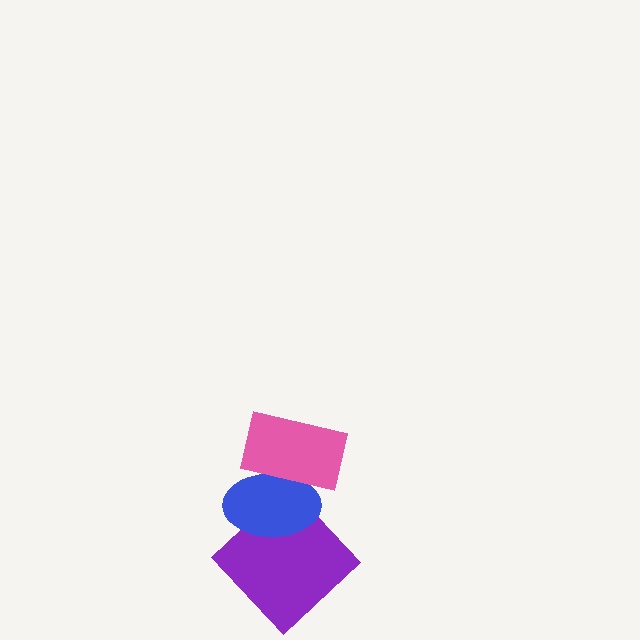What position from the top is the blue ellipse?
The blue ellipse is 2nd from the top.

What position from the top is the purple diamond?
The purple diamond is 3rd from the top.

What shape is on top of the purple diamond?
The blue ellipse is on top of the purple diamond.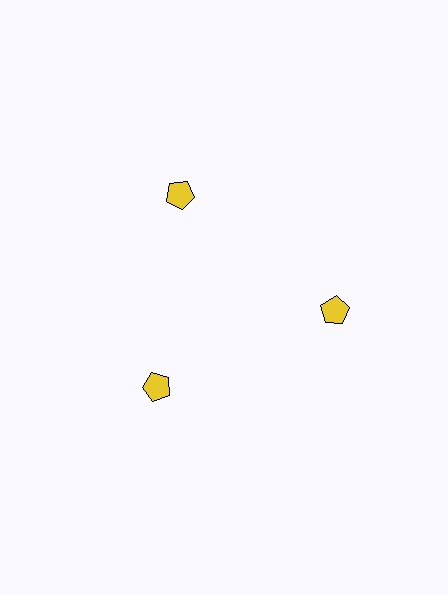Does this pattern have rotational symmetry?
Yes, this pattern has 3-fold rotational symmetry. It looks the same after rotating 120 degrees around the center.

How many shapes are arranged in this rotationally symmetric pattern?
There are 3 shapes, arranged in 3 groups of 1.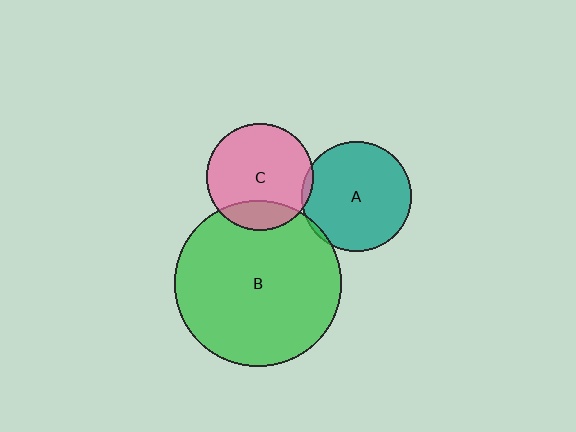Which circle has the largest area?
Circle B (green).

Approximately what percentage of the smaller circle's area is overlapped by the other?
Approximately 5%.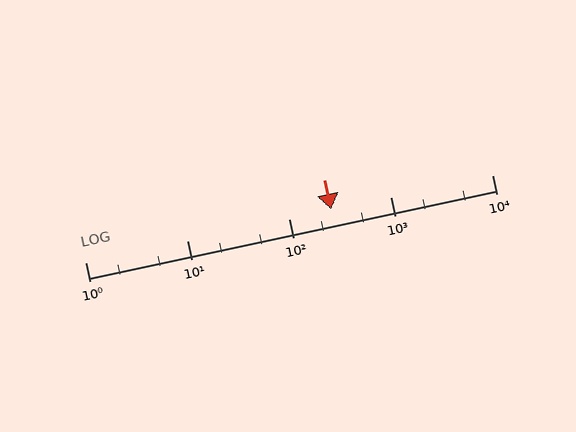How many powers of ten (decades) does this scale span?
The scale spans 4 decades, from 1 to 10000.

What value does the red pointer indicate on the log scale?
The pointer indicates approximately 260.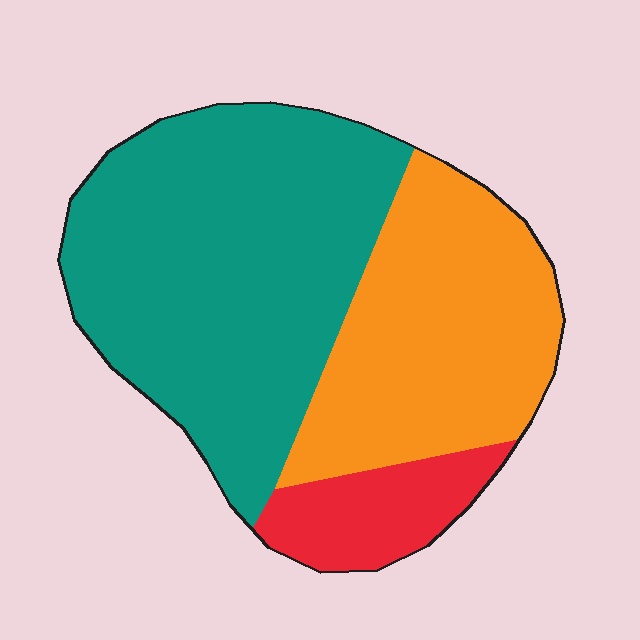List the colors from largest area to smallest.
From largest to smallest: teal, orange, red.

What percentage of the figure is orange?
Orange takes up between a quarter and a half of the figure.